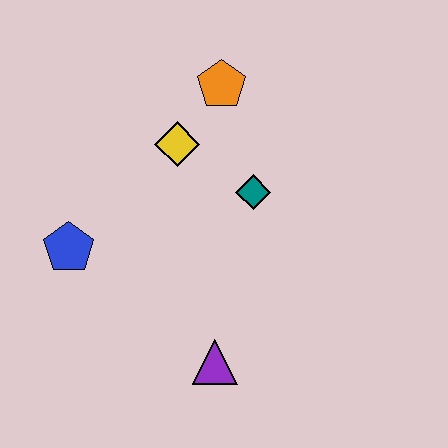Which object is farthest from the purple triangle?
The orange pentagon is farthest from the purple triangle.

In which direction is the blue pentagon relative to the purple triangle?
The blue pentagon is to the left of the purple triangle.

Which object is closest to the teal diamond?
The yellow diamond is closest to the teal diamond.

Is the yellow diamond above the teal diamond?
Yes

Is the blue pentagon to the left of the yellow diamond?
Yes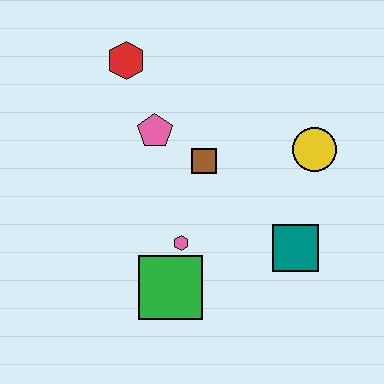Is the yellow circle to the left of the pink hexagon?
No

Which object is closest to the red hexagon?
The pink pentagon is closest to the red hexagon.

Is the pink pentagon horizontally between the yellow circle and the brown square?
No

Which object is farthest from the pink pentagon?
The teal square is farthest from the pink pentagon.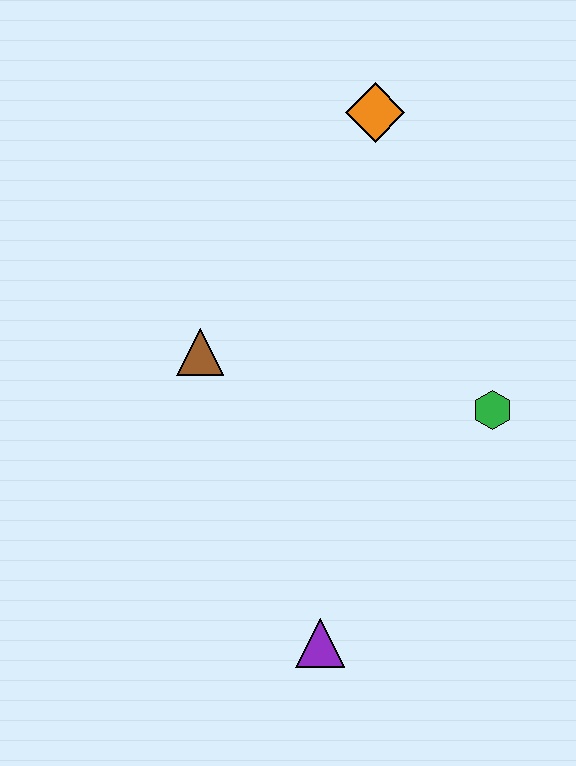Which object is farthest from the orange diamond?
The purple triangle is farthest from the orange diamond.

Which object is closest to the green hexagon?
The purple triangle is closest to the green hexagon.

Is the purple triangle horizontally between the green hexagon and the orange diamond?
No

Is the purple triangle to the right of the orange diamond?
No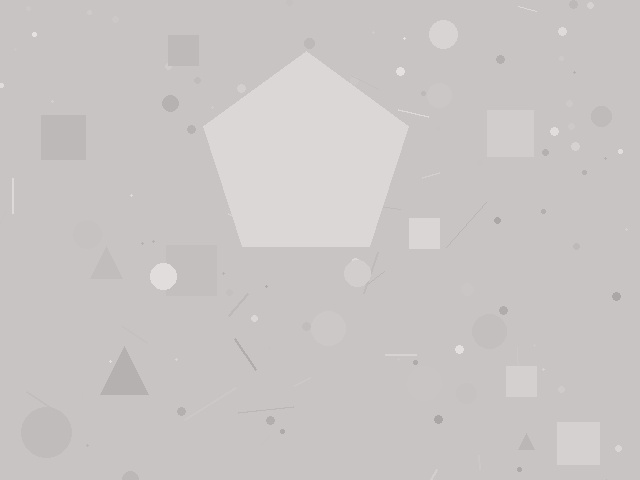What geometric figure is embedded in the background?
A pentagon is embedded in the background.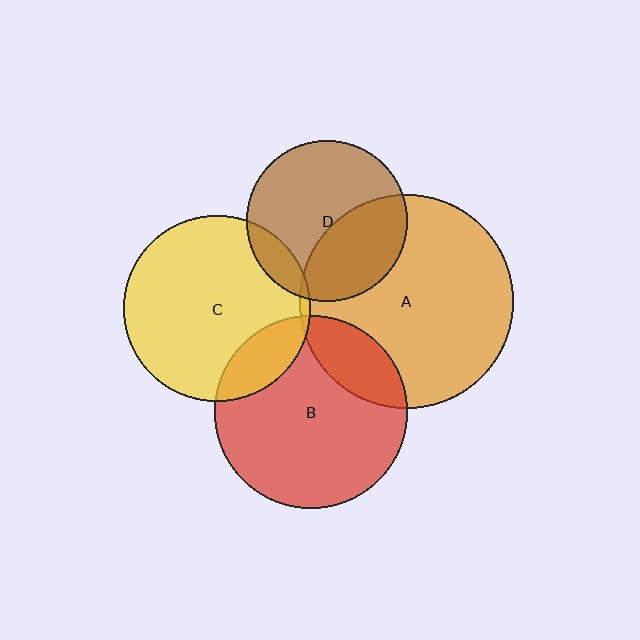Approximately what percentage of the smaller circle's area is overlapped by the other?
Approximately 10%.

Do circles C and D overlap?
Yes.